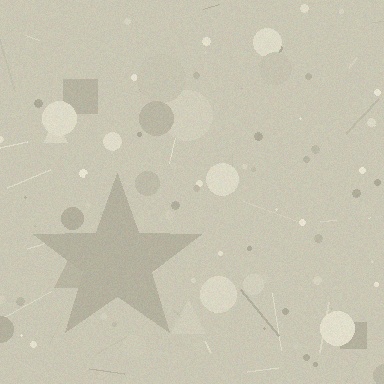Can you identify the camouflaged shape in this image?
The camouflaged shape is a star.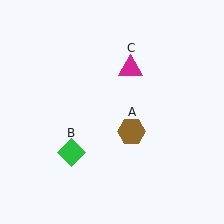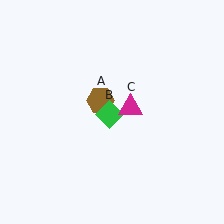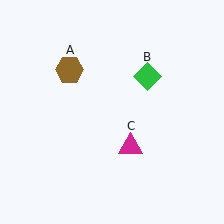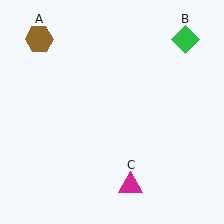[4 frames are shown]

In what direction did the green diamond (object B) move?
The green diamond (object B) moved up and to the right.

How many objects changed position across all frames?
3 objects changed position: brown hexagon (object A), green diamond (object B), magenta triangle (object C).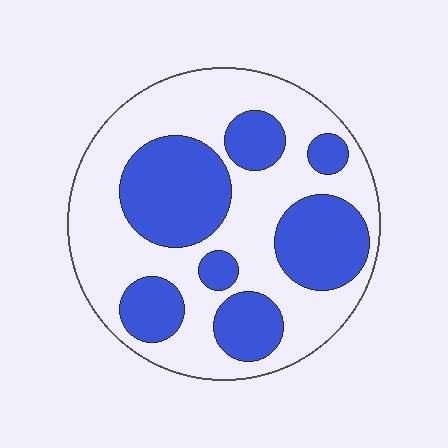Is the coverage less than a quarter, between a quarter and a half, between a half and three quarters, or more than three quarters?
Between a quarter and a half.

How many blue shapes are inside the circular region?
7.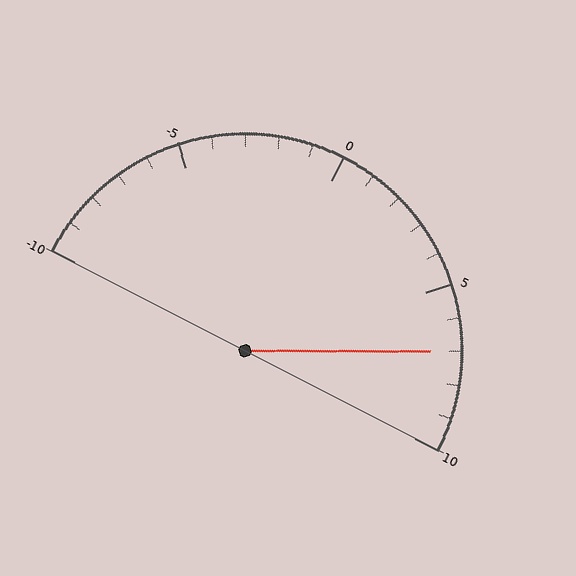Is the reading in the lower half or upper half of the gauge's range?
The reading is in the upper half of the range (-10 to 10).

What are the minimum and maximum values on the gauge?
The gauge ranges from -10 to 10.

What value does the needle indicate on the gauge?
The needle indicates approximately 7.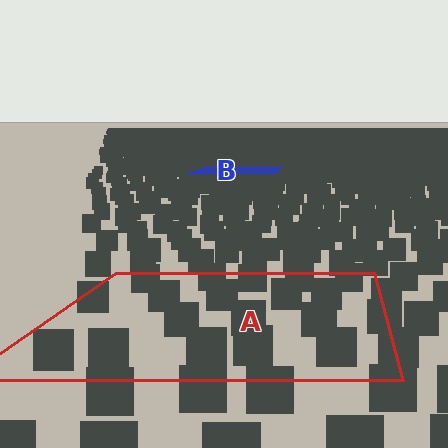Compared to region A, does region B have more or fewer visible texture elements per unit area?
Region B has more texture elements per unit area — they are packed more densely because it is farther away.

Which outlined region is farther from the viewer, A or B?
Region B is farther from the viewer — the texture elements inside it appear smaller and more densely packed.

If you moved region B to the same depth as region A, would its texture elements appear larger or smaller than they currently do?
They would appear larger. At a closer depth, the same texture elements are projected at a bigger on-screen size.